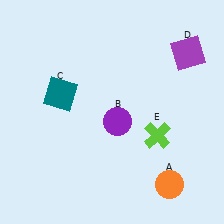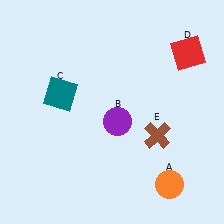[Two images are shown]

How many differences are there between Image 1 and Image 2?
There are 2 differences between the two images.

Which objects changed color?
D changed from purple to red. E changed from lime to brown.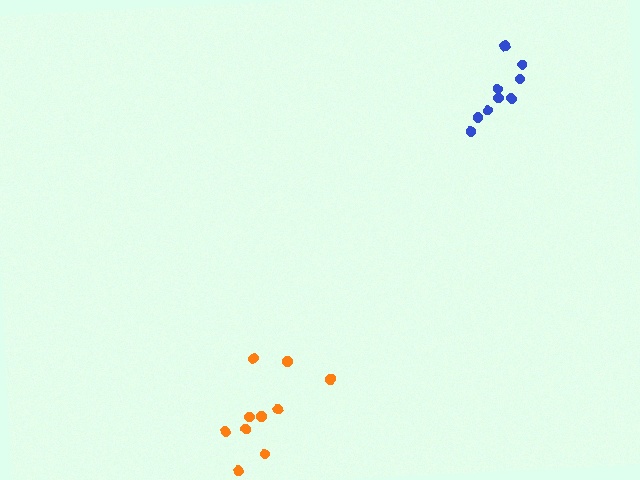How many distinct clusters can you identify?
There are 2 distinct clusters.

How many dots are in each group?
Group 1: 11 dots, Group 2: 10 dots (21 total).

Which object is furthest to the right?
The blue cluster is rightmost.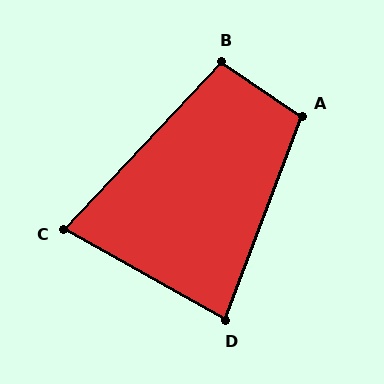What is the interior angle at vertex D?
Approximately 81 degrees (acute).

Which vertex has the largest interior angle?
A, at approximately 104 degrees.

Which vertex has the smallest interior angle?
C, at approximately 76 degrees.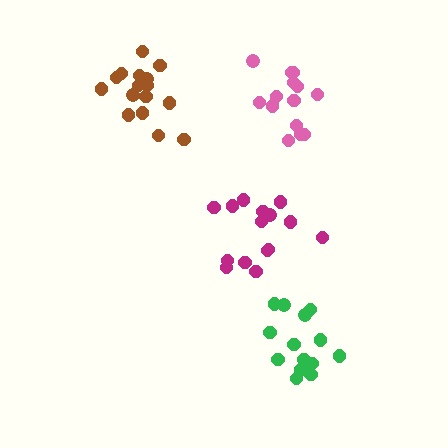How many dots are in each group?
Group 1: 15 dots, Group 2: 14 dots, Group 3: 16 dots, Group 4: 15 dots (60 total).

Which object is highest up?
The brown cluster is topmost.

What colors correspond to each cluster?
The clusters are colored: green, pink, brown, magenta.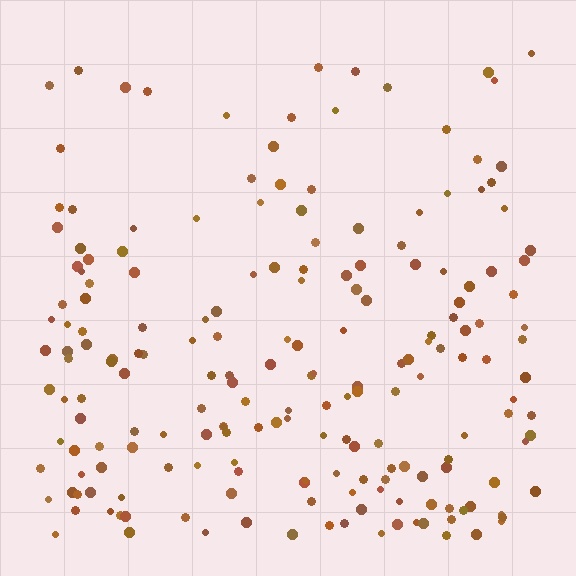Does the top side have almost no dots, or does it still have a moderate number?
Still a moderate number, just noticeably fewer than the bottom.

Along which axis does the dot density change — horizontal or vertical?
Vertical.